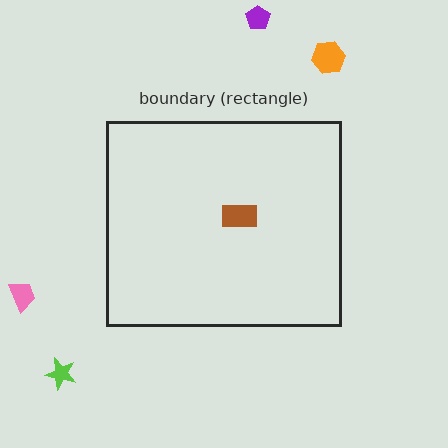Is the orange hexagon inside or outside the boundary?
Outside.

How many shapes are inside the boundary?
1 inside, 4 outside.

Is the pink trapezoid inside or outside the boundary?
Outside.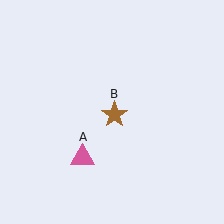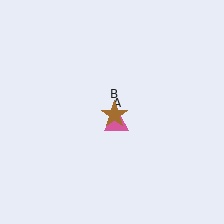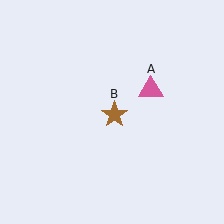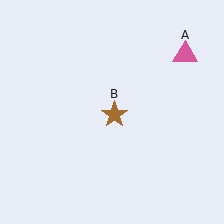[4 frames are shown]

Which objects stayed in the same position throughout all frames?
Brown star (object B) remained stationary.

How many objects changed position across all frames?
1 object changed position: pink triangle (object A).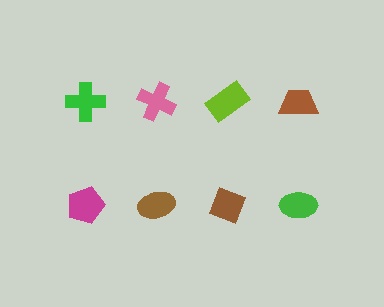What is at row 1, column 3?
A lime rectangle.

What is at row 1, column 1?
A green cross.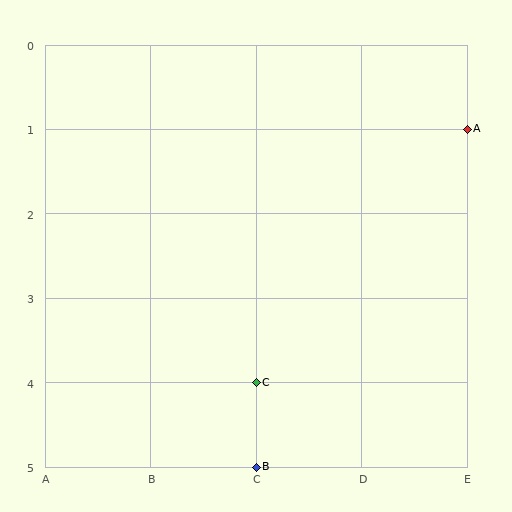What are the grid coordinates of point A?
Point A is at grid coordinates (E, 1).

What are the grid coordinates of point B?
Point B is at grid coordinates (C, 5).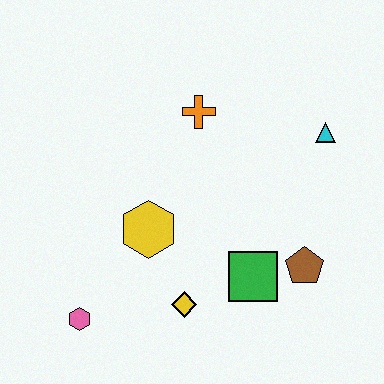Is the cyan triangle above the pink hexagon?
Yes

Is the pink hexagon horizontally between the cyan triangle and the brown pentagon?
No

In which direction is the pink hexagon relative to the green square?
The pink hexagon is to the left of the green square.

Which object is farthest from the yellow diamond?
The cyan triangle is farthest from the yellow diamond.